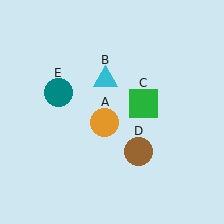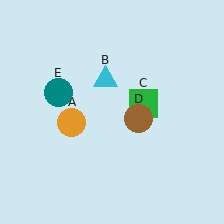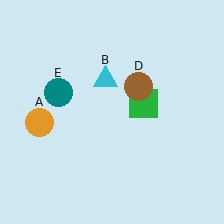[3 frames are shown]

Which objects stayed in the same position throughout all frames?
Cyan triangle (object B) and green square (object C) and teal circle (object E) remained stationary.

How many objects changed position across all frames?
2 objects changed position: orange circle (object A), brown circle (object D).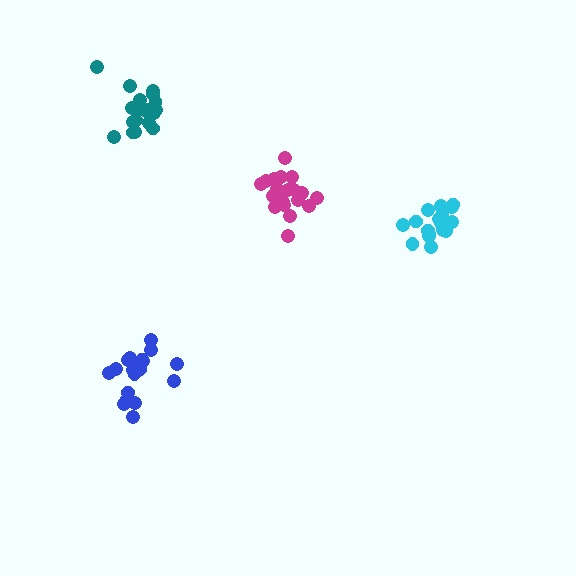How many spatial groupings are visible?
There are 4 spatial groupings.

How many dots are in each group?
Group 1: 21 dots, Group 2: 19 dots, Group 3: 19 dots, Group 4: 20 dots (79 total).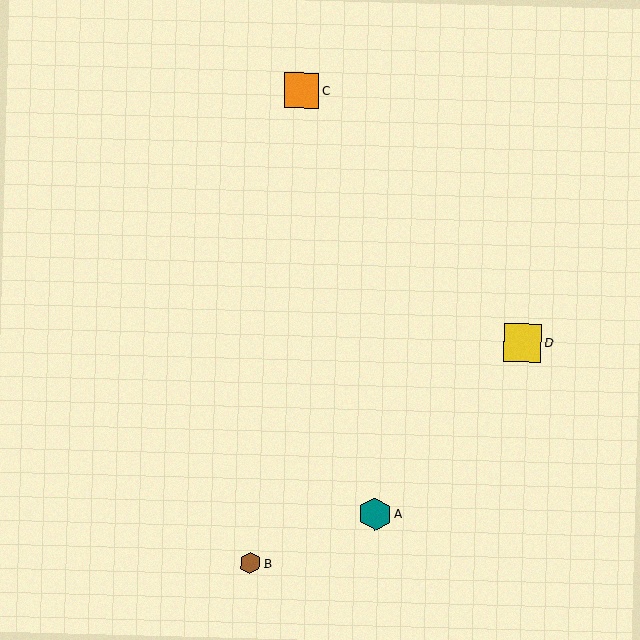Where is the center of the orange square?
The center of the orange square is at (302, 91).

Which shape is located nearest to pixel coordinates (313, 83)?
The orange square (labeled C) at (302, 91) is nearest to that location.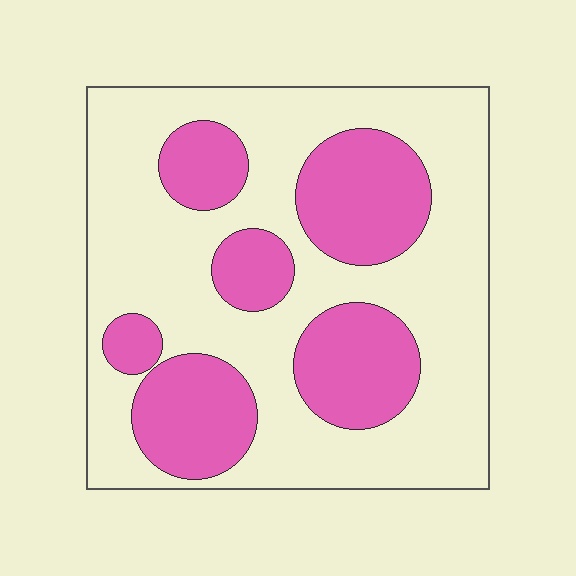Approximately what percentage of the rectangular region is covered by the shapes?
Approximately 35%.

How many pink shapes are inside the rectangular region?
6.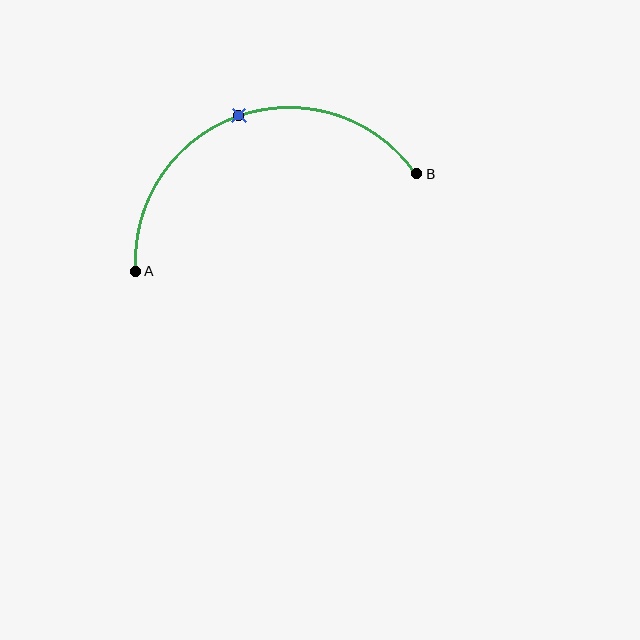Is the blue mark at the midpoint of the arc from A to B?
Yes. The blue mark lies on the arc at equal arc-length from both A and B — it is the arc midpoint.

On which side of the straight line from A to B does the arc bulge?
The arc bulges above the straight line connecting A and B.